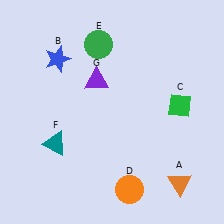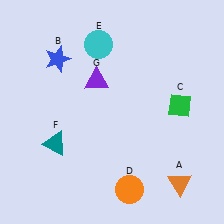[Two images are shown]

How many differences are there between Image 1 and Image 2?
There is 1 difference between the two images.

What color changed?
The circle (E) changed from green in Image 1 to cyan in Image 2.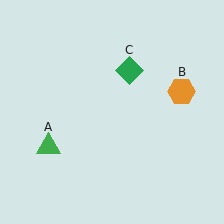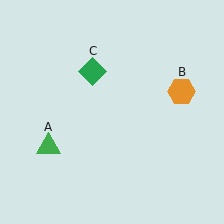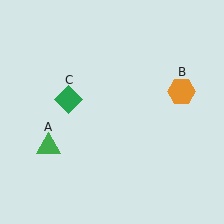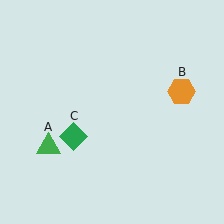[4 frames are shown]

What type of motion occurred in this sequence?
The green diamond (object C) rotated counterclockwise around the center of the scene.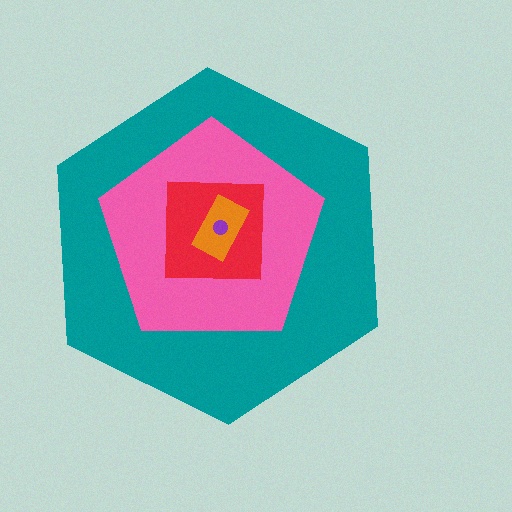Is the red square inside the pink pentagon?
Yes.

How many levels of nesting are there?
5.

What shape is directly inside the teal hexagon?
The pink pentagon.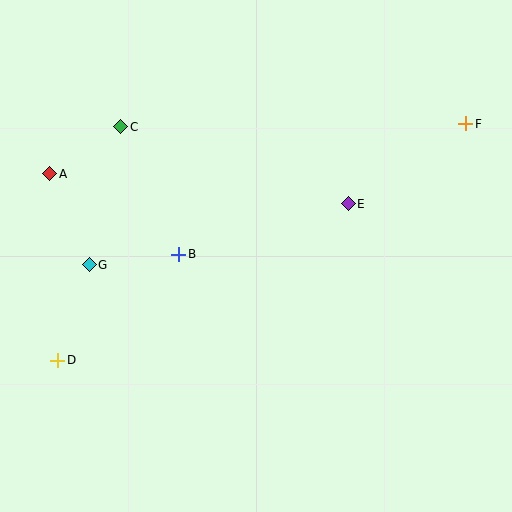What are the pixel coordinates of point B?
Point B is at (179, 254).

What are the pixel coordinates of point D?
Point D is at (58, 360).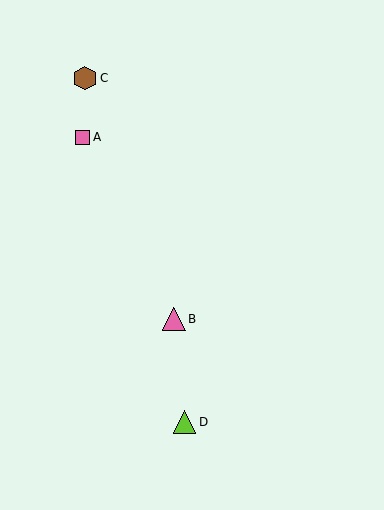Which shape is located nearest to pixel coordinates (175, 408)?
The lime triangle (labeled D) at (185, 422) is nearest to that location.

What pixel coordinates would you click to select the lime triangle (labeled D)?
Click at (185, 422) to select the lime triangle D.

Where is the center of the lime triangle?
The center of the lime triangle is at (185, 422).